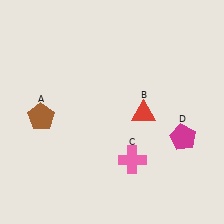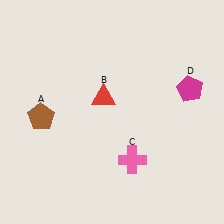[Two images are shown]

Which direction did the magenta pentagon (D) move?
The magenta pentagon (D) moved up.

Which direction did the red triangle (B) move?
The red triangle (B) moved left.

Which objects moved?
The objects that moved are: the red triangle (B), the magenta pentagon (D).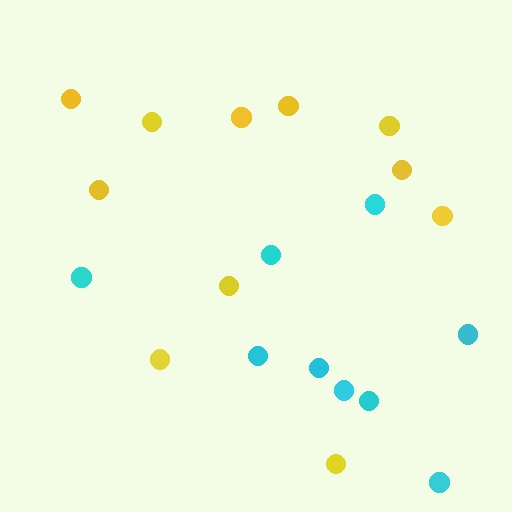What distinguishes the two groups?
There are 2 groups: one group of yellow circles (11) and one group of cyan circles (9).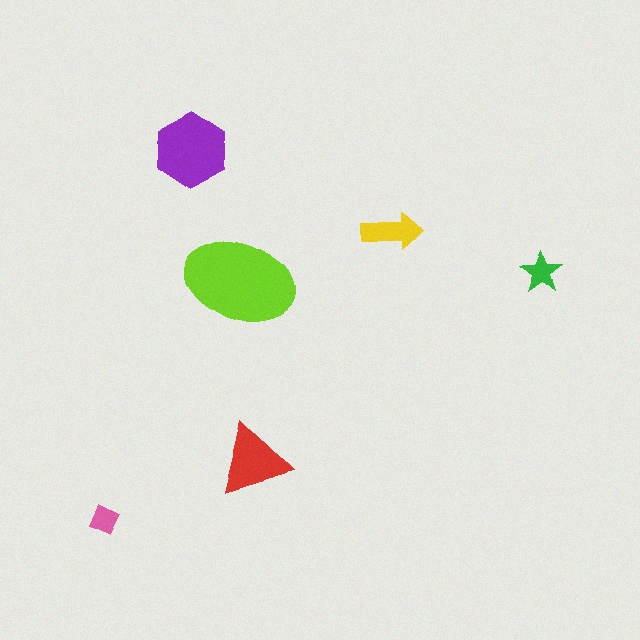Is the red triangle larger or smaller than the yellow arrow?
Larger.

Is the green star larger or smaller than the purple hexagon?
Smaller.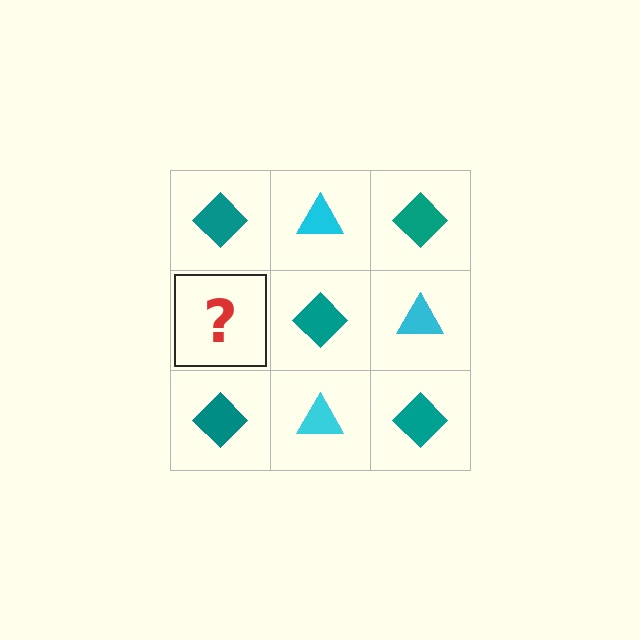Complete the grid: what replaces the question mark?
The question mark should be replaced with a cyan triangle.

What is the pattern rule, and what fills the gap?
The rule is that it alternates teal diamond and cyan triangle in a checkerboard pattern. The gap should be filled with a cyan triangle.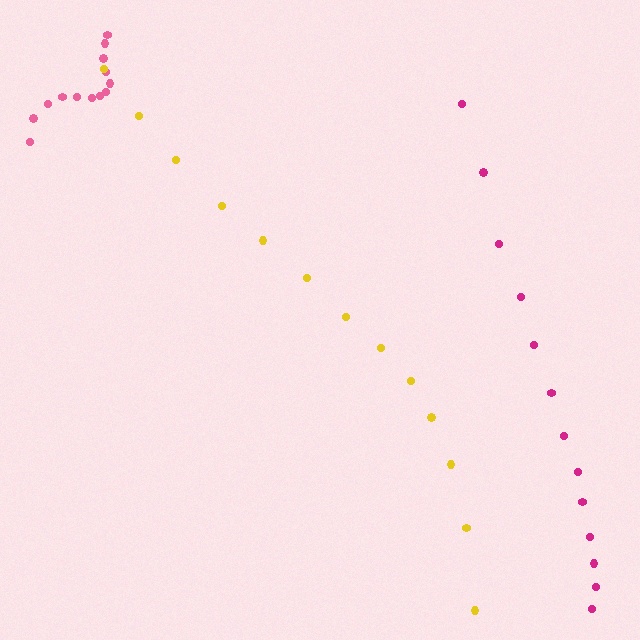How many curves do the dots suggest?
There are 3 distinct paths.